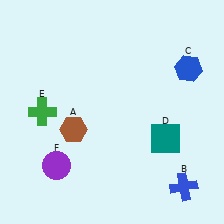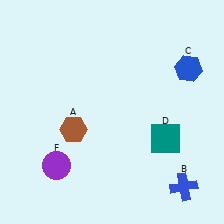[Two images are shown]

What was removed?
The green cross (E) was removed in Image 2.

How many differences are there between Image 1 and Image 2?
There is 1 difference between the two images.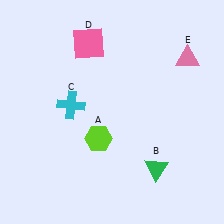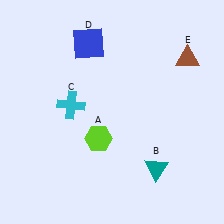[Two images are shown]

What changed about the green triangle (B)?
In Image 1, B is green. In Image 2, it changed to teal.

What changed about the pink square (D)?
In Image 1, D is pink. In Image 2, it changed to blue.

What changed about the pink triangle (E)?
In Image 1, E is pink. In Image 2, it changed to brown.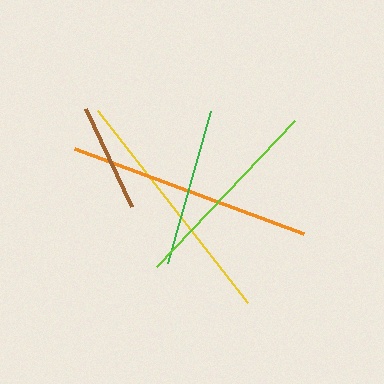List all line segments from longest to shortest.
From longest to shortest: orange, yellow, lime, green, brown.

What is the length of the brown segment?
The brown segment is approximately 108 pixels long.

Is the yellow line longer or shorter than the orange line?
The orange line is longer than the yellow line.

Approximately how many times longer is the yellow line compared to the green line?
The yellow line is approximately 1.5 times the length of the green line.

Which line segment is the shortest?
The brown line is the shortest at approximately 108 pixels.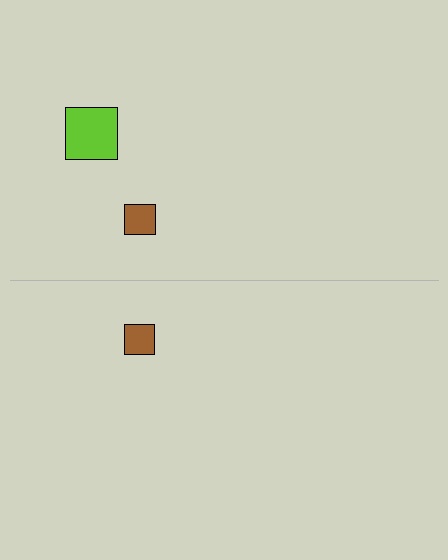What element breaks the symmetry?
A lime square is missing from the bottom side.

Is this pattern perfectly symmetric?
No, the pattern is not perfectly symmetric. A lime square is missing from the bottom side.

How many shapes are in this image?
There are 3 shapes in this image.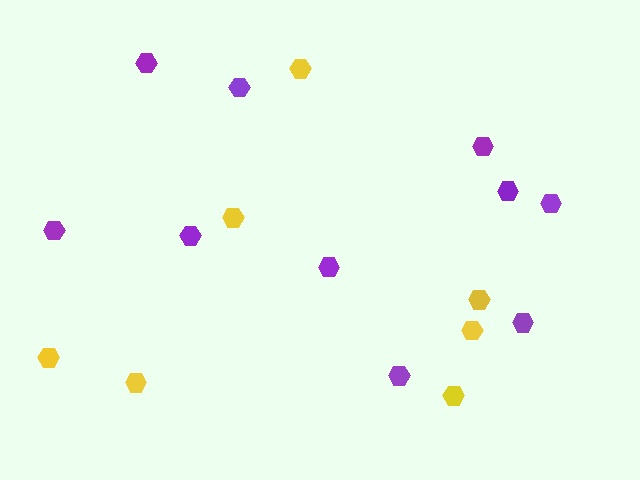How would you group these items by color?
There are 2 groups: one group of purple hexagons (10) and one group of yellow hexagons (7).